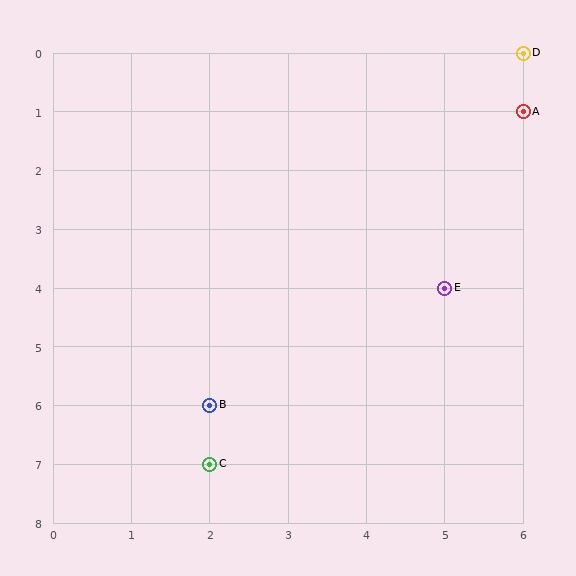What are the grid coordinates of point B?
Point B is at grid coordinates (2, 6).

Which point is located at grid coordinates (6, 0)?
Point D is at (6, 0).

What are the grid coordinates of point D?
Point D is at grid coordinates (6, 0).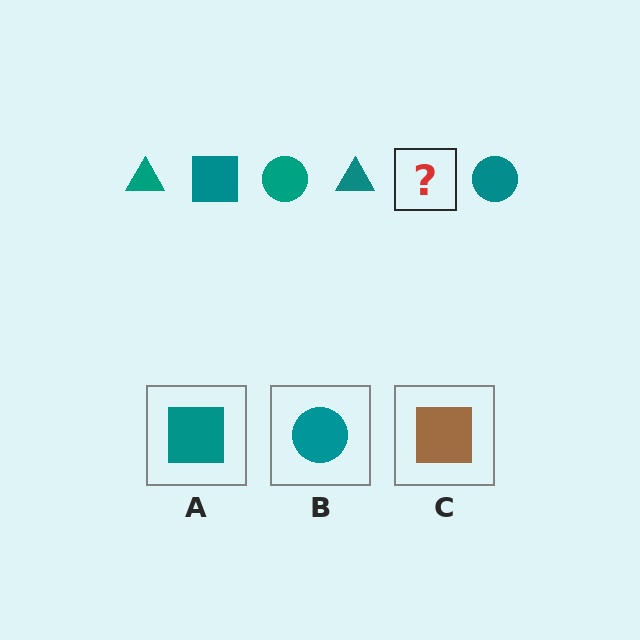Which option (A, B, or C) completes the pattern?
A.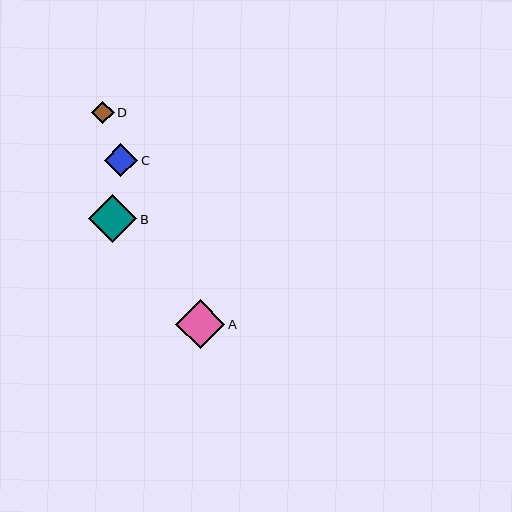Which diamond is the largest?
Diamond A is the largest with a size of approximately 49 pixels.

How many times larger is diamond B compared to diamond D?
Diamond B is approximately 2.1 times the size of diamond D.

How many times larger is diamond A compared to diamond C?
Diamond A is approximately 1.5 times the size of diamond C.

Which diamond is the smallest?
Diamond D is the smallest with a size of approximately 23 pixels.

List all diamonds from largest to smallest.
From largest to smallest: A, B, C, D.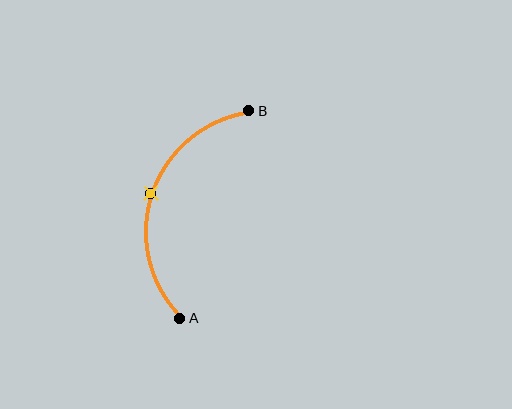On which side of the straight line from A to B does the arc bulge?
The arc bulges to the left of the straight line connecting A and B.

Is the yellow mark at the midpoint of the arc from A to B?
Yes. The yellow mark lies on the arc at equal arc-length from both A and B — it is the arc midpoint.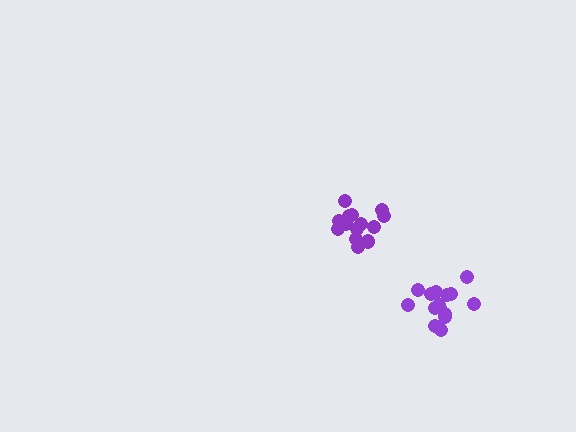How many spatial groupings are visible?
There are 2 spatial groupings.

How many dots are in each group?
Group 1: 14 dots, Group 2: 15 dots (29 total).